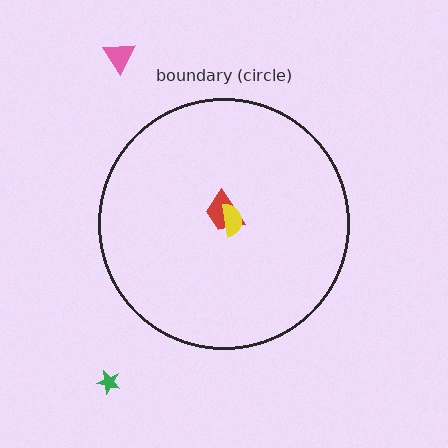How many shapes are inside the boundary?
2 inside, 2 outside.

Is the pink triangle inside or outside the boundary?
Outside.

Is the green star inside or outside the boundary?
Outside.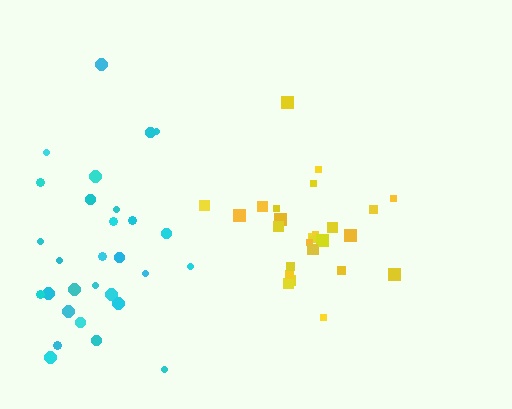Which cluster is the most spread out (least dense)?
Cyan.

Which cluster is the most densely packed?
Yellow.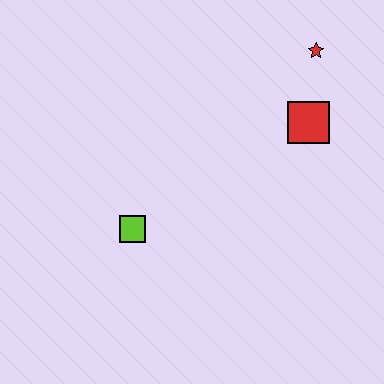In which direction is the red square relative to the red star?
The red square is below the red star.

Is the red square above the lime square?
Yes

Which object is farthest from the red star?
The lime square is farthest from the red star.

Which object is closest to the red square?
The red star is closest to the red square.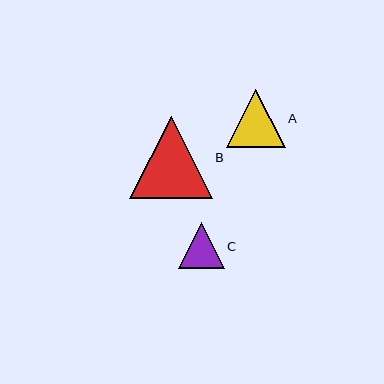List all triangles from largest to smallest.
From largest to smallest: B, A, C.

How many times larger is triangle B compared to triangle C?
Triangle B is approximately 1.8 times the size of triangle C.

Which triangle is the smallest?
Triangle C is the smallest with a size of approximately 46 pixels.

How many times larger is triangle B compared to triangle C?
Triangle B is approximately 1.8 times the size of triangle C.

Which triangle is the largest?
Triangle B is the largest with a size of approximately 83 pixels.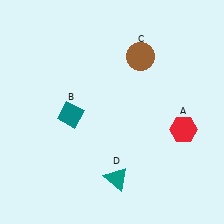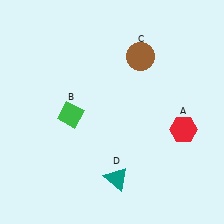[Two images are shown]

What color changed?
The diamond (B) changed from teal in Image 1 to green in Image 2.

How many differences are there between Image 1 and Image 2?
There is 1 difference between the two images.